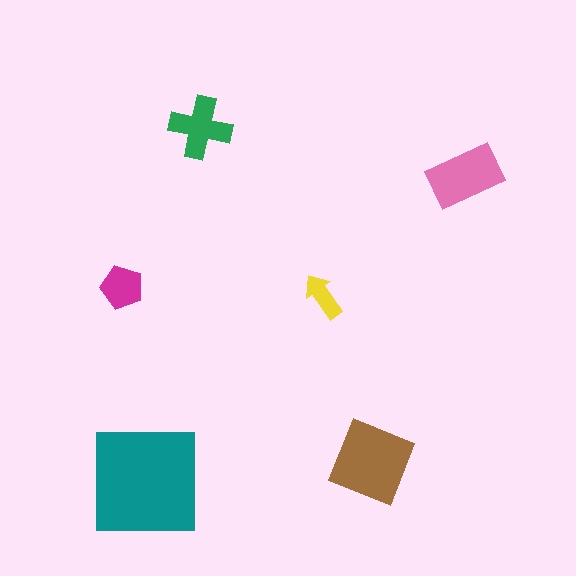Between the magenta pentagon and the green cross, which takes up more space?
The green cross.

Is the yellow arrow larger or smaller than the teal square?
Smaller.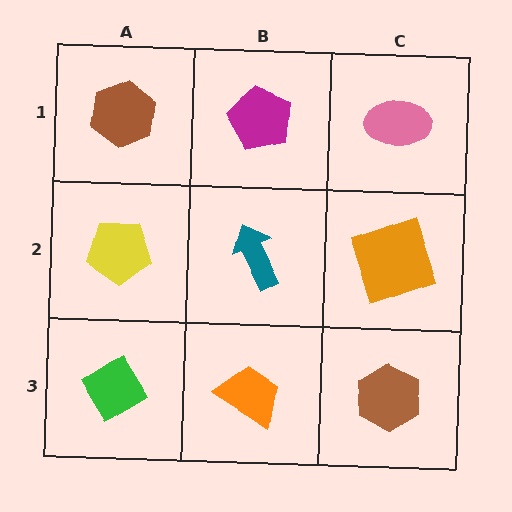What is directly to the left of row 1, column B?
A brown hexagon.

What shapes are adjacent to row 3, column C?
An orange square (row 2, column C), an orange trapezoid (row 3, column B).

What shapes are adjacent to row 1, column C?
An orange square (row 2, column C), a magenta pentagon (row 1, column B).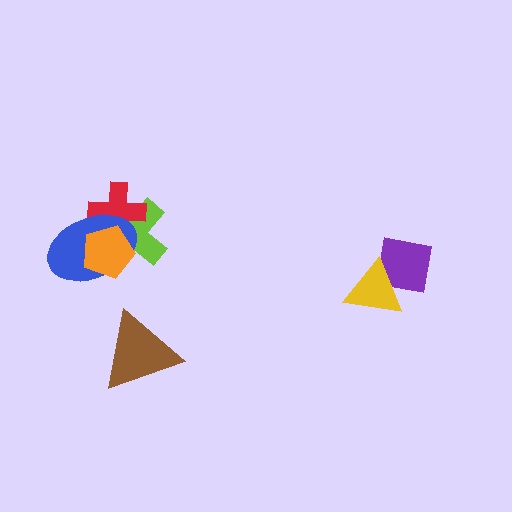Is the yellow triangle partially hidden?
No, no other shape covers it.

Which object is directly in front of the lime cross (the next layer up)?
The red cross is directly in front of the lime cross.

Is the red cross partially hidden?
Yes, it is partially covered by another shape.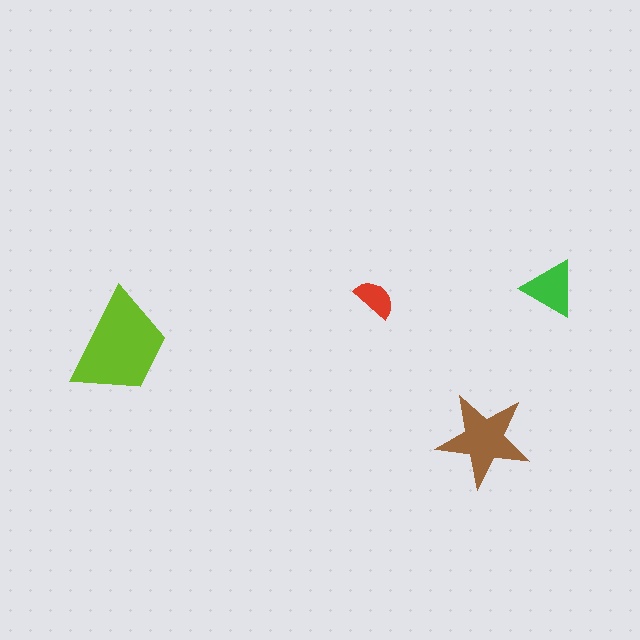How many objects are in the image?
There are 4 objects in the image.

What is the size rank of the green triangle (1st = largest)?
3rd.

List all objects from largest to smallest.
The lime trapezoid, the brown star, the green triangle, the red semicircle.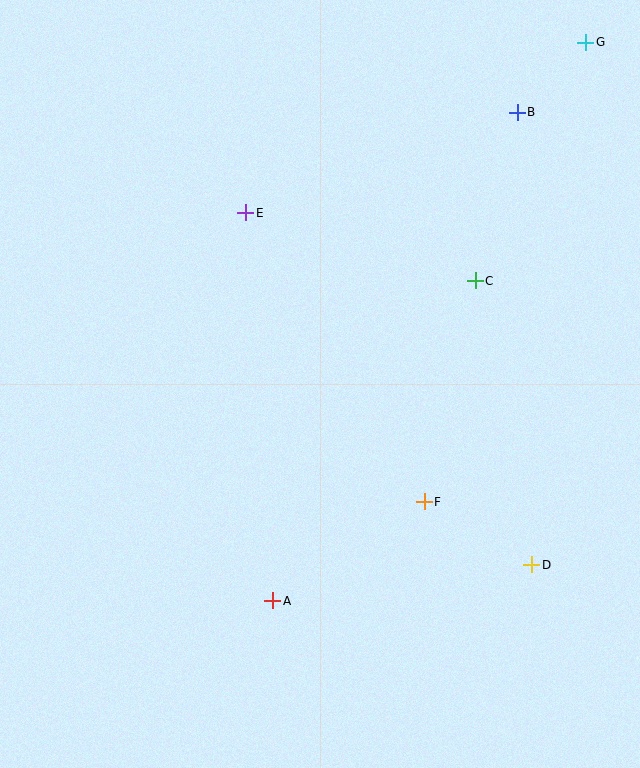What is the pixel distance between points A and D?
The distance between A and D is 262 pixels.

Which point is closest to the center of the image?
Point F at (424, 502) is closest to the center.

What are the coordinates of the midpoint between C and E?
The midpoint between C and E is at (360, 247).